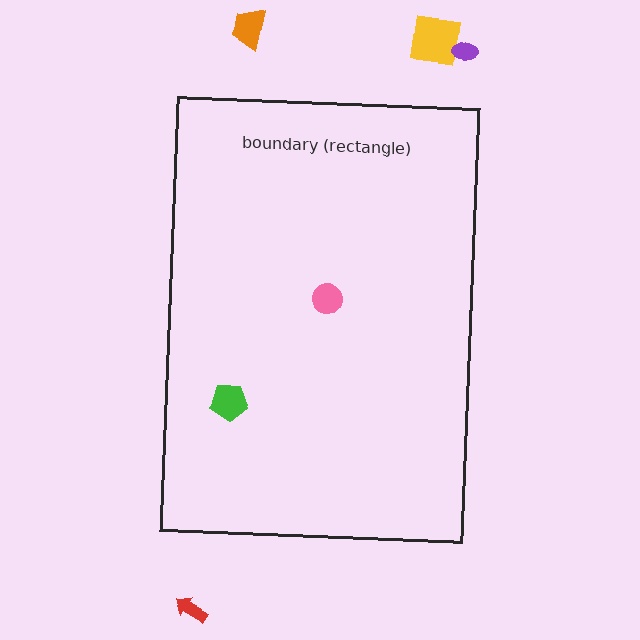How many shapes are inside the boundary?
2 inside, 4 outside.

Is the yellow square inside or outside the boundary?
Outside.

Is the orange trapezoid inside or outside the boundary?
Outside.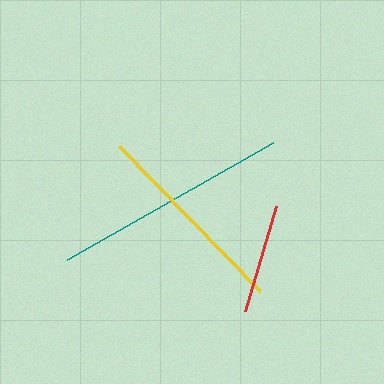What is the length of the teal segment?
The teal segment is approximately 238 pixels long.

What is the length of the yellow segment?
The yellow segment is approximately 202 pixels long.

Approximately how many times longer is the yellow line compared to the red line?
The yellow line is approximately 1.8 times the length of the red line.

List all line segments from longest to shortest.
From longest to shortest: teal, yellow, red.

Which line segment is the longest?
The teal line is the longest at approximately 238 pixels.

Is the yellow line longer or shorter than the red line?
The yellow line is longer than the red line.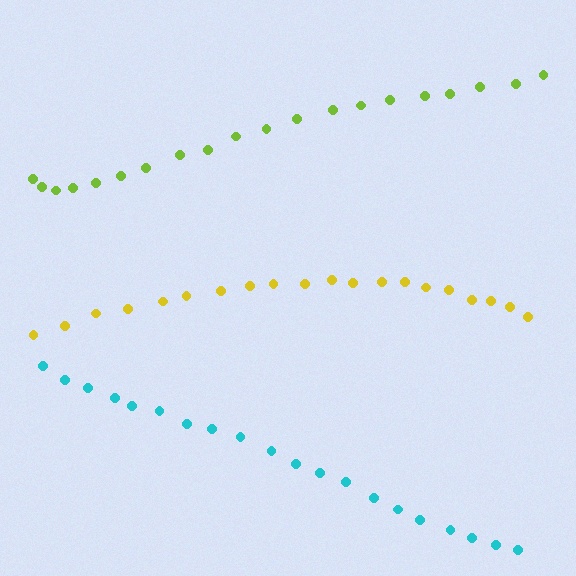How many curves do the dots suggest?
There are 3 distinct paths.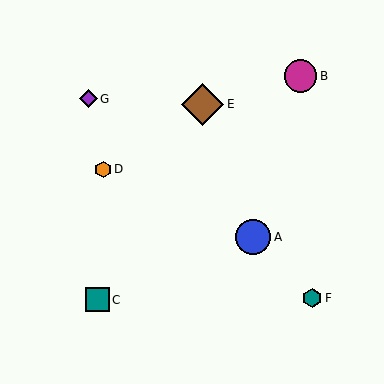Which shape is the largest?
The brown diamond (labeled E) is the largest.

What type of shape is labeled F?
Shape F is a teal hexagon.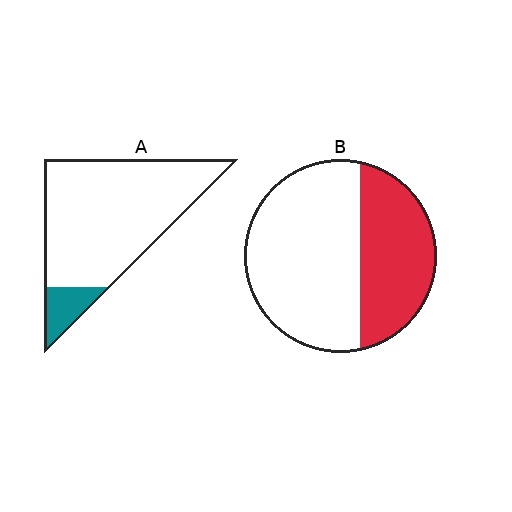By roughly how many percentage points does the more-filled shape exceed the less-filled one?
By roughly 25 percentage points (B over A).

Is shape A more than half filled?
No.